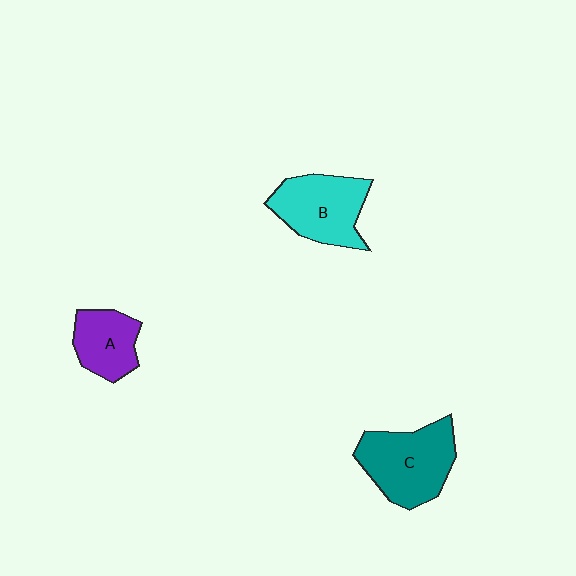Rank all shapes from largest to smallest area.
From largest to smallest: C (teal), B (cyan), A (purple).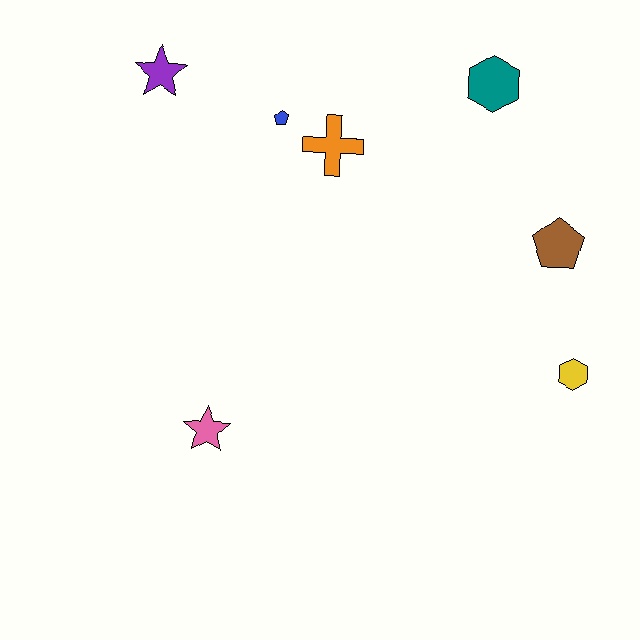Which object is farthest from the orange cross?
The yellow hexagon is farthest from the orange cross.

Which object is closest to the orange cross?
The blue pentagon is closest to the orange cross.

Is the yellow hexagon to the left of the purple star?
No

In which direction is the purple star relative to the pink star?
The purple star is above the pink star.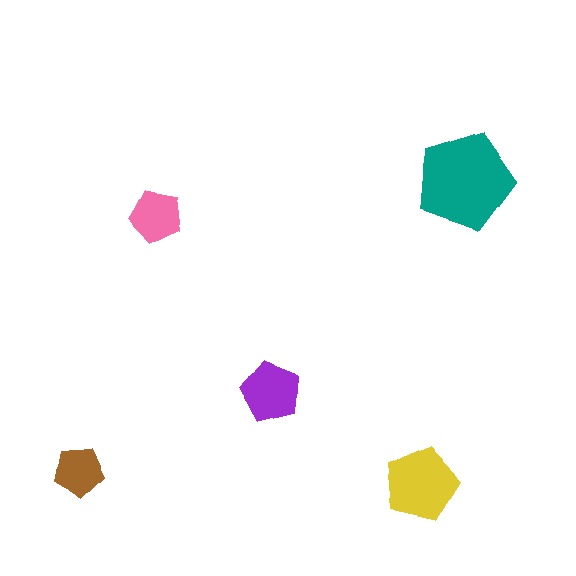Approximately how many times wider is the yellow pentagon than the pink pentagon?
About 1.5 times wider.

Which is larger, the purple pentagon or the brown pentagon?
The purple one.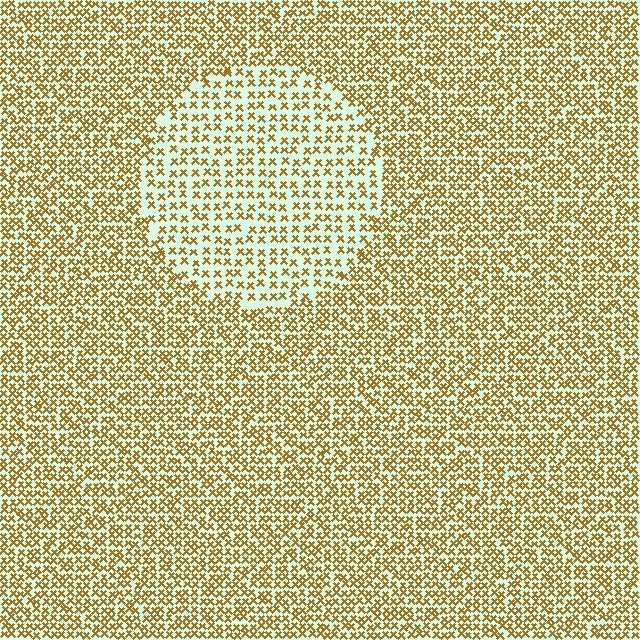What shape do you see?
I see a circle.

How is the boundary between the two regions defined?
The boundary is defined by a change in element density (approximately 1.8x ratio). All elements are the same color, size, and shape.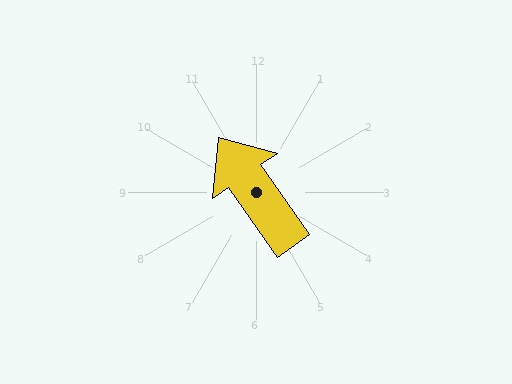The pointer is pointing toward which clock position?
Roughly 11 o'clock.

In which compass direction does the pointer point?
Northwest.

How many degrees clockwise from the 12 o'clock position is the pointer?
Approximately 325 degrees.